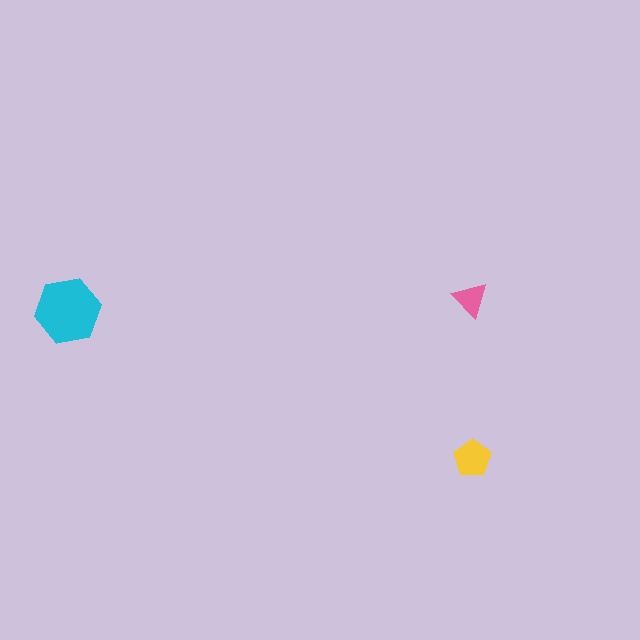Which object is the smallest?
The pink triangle.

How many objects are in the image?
There are 3 objects in the image.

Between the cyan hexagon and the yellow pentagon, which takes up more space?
The cyan hexagon.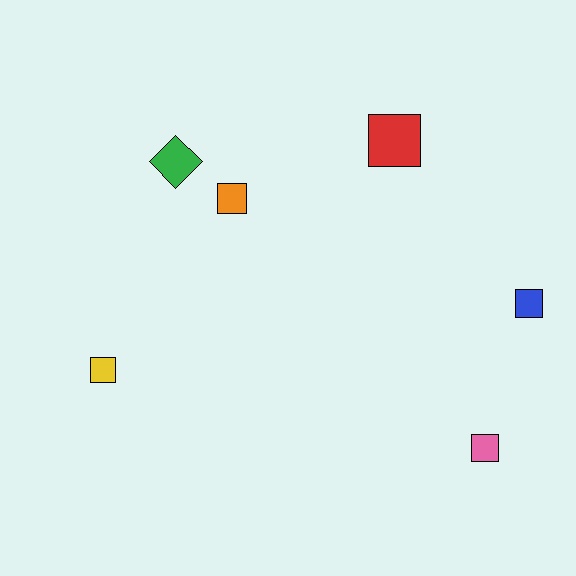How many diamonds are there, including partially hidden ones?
There is 1 diamond.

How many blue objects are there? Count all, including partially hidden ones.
There is 1 blue object.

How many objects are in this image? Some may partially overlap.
There are 6 objects.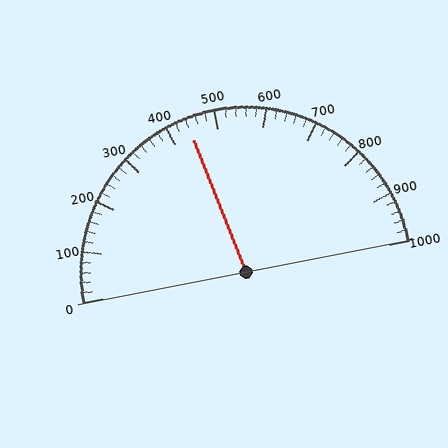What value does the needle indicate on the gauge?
The needle indicates approximately 440.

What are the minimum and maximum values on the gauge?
The gauge ranges from 0 to 1000.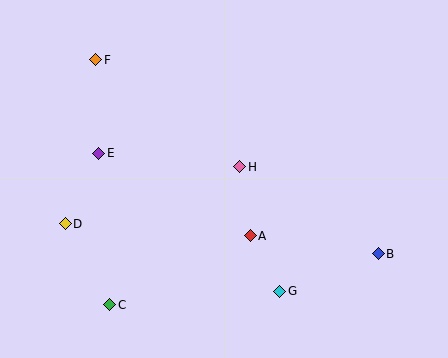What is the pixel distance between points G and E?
The distance between G and E is 228 pixels.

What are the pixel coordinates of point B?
Point B is at (378, 254).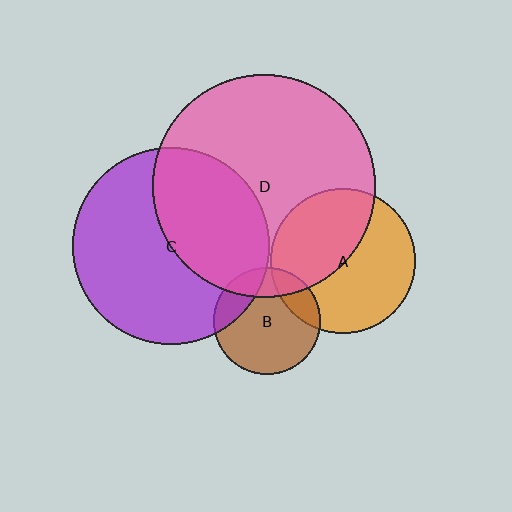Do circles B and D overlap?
Yes.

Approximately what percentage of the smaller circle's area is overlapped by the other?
Approximately 20%.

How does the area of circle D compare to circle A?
Approximately 2.4 times.